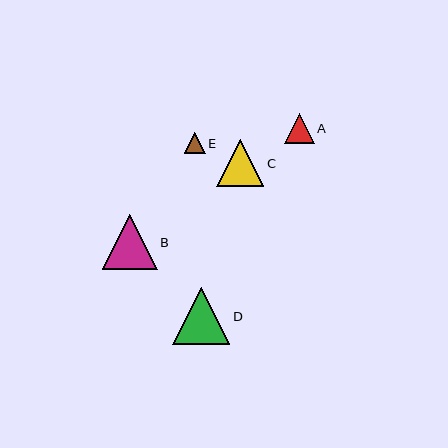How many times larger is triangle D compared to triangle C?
Triangle D is approximately 1.2 times the size of triangle C.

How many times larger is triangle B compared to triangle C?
Triangle B is approximately 1.2 times the size of triangle C.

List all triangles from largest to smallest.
From largest to smallest: D, B, C, A, E.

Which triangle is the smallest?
Triangle E is the smallest with a size of approximately 21 pixels.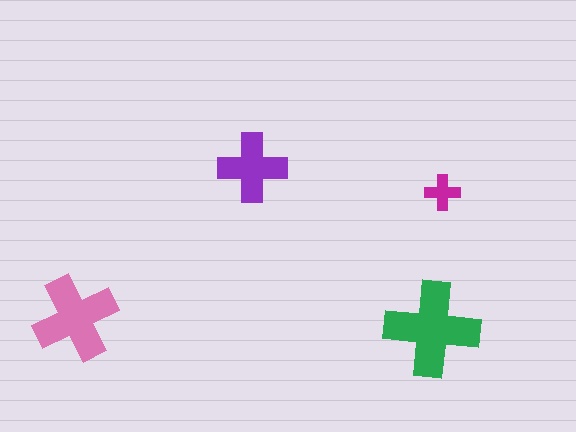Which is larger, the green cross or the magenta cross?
The green one.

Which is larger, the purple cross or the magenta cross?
The purple one.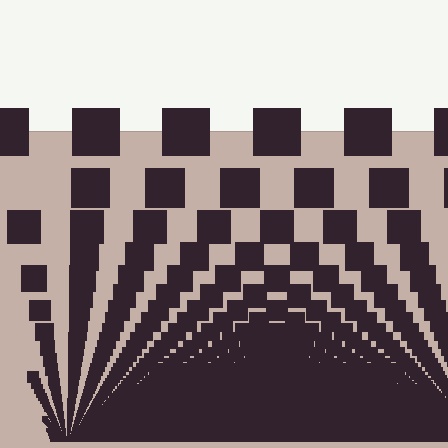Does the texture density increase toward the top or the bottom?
Density increases toward the bottom.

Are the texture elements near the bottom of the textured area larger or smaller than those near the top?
Smaller. The gradient is inverted — elements near the bottom are smaller and denser.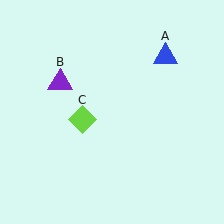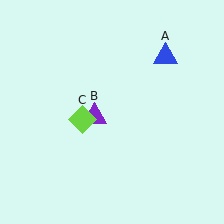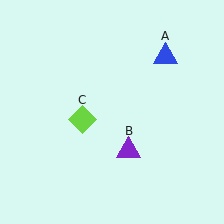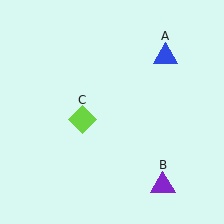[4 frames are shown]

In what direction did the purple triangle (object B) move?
The purple triangle (object B) moved down and to the right.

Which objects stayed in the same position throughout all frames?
Blue triangle (object A) and lime diamond (object C) remained stationary.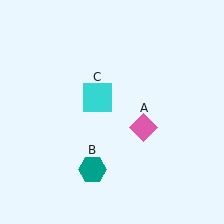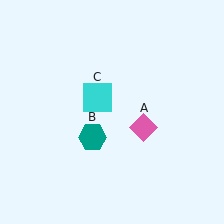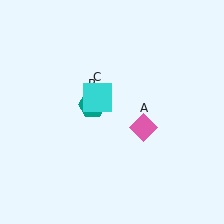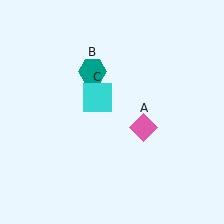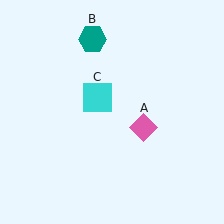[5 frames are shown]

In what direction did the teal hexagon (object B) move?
The teal hexagon (object B) moved up.